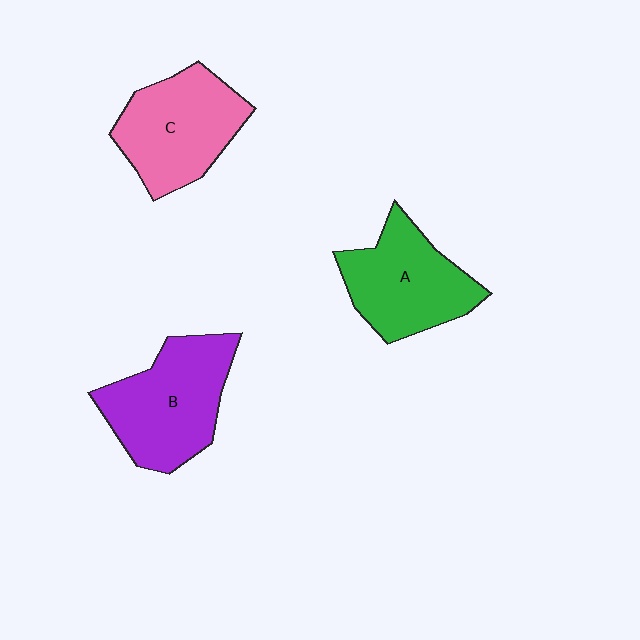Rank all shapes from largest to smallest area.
From largest to smallest: B (purple), C (pink), A (green).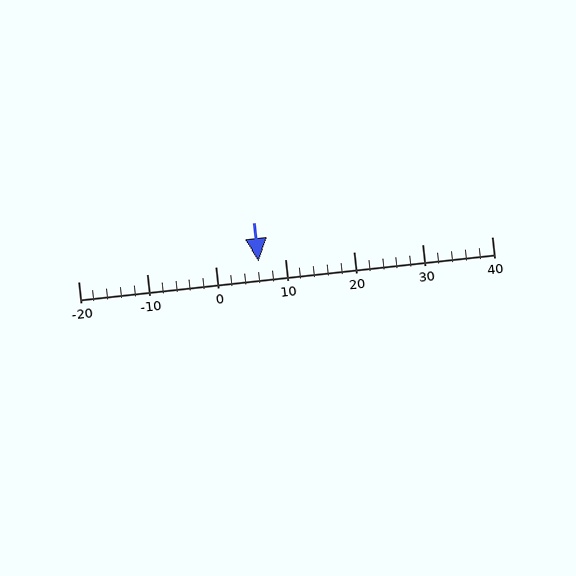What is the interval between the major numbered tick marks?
The major tick marks are spaced 10 units apart.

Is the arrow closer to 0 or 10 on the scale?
The arrow is closer to 10.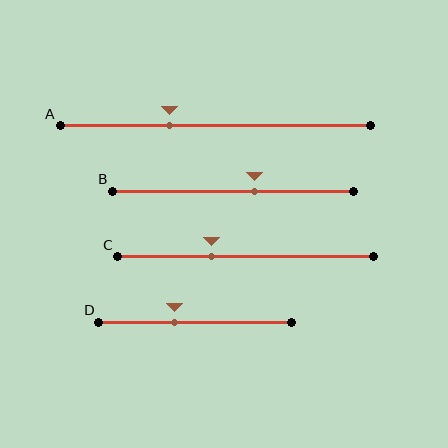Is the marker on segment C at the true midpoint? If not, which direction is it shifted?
No, the marker on segment C is shifted to the left by about 13% of the segment length.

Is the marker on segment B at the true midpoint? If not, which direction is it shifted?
No, the marker on segment B is shifted to the right by about 9% of the segment length.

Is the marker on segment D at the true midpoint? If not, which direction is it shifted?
No, the marker on segment D is shifted to the left by about 11% of the segment length.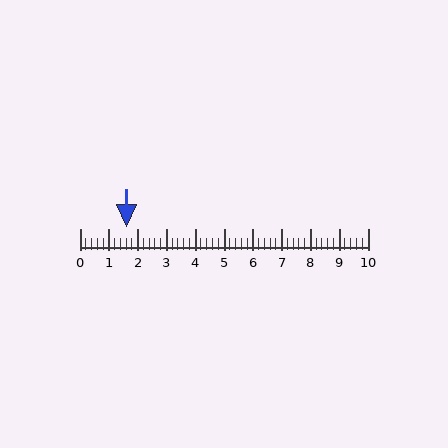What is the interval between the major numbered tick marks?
The major tick marks are spaced 1 units apart.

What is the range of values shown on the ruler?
The ruler shows values from 0 to 10.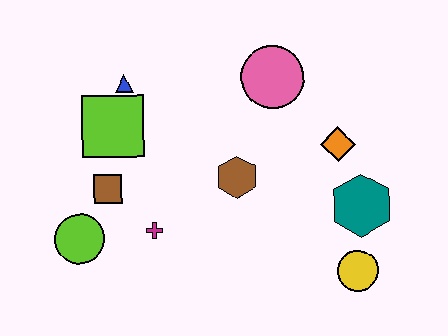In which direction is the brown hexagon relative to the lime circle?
The brown hexagon is to the right of the lime circle.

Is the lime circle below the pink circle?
Yes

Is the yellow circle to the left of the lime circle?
No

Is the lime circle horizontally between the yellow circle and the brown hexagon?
No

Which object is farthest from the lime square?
The yellow circle is farthest from the lime square.